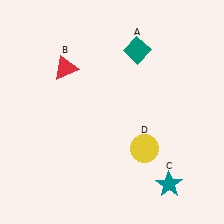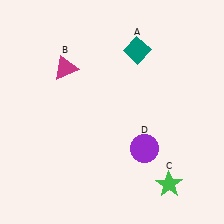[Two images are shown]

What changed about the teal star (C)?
In Image 1, C is teal. In Image 2, it changed to green.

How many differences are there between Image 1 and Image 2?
There are 3 differences between the two images.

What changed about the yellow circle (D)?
In Image 1, D is yellow. In Image 2, it changed to purple.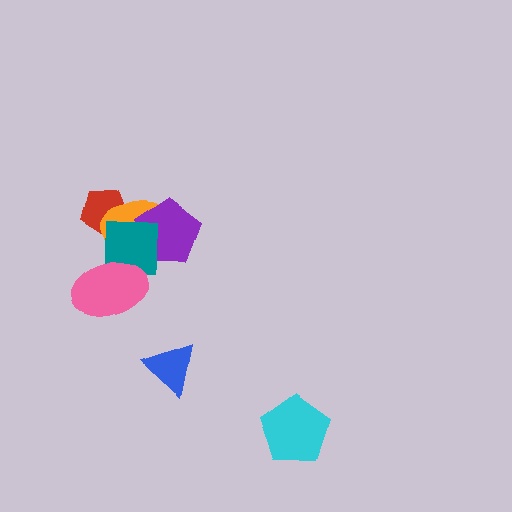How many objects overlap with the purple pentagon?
2 objects overlap with the purple pentagon.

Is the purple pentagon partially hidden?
Yes, it is partially covered by another shape.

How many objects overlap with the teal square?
4 objects overlap with the teal square.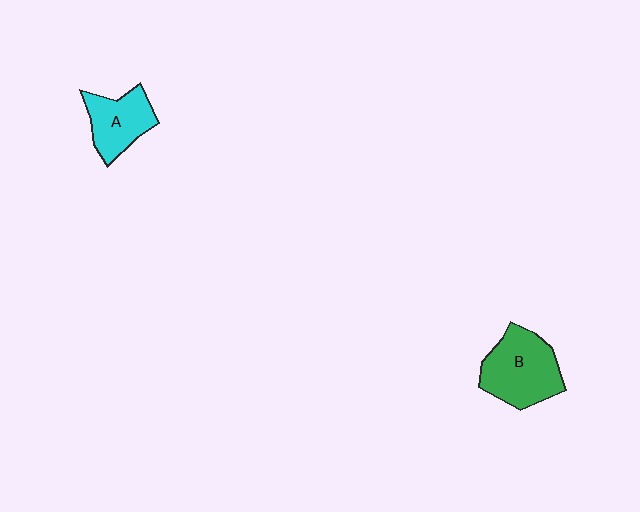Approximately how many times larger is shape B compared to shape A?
Approximately 1.4 times.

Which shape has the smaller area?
Shape A (cyan).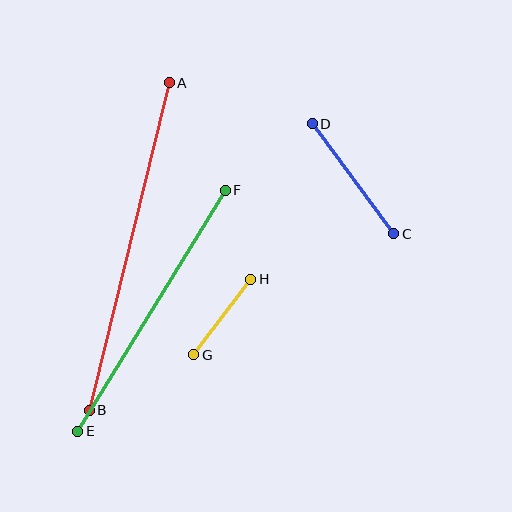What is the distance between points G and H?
The distance is approximately 95 pixels.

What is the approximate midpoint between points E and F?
The midpoint is at approximately (151, 311) pixels.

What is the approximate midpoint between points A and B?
The midpoint is at approximately (129, 247) pixels.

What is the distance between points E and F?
The distance is approximately 283 pixels.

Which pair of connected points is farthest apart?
Points A and B are farthest apart.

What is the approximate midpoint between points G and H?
The midpoint is at approximately (222, 317) pixels.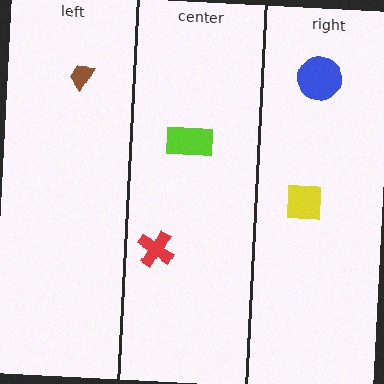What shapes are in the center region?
The lime rectangle, the red cross.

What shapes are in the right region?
The blue circle, the yellow square.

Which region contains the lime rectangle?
The center region.